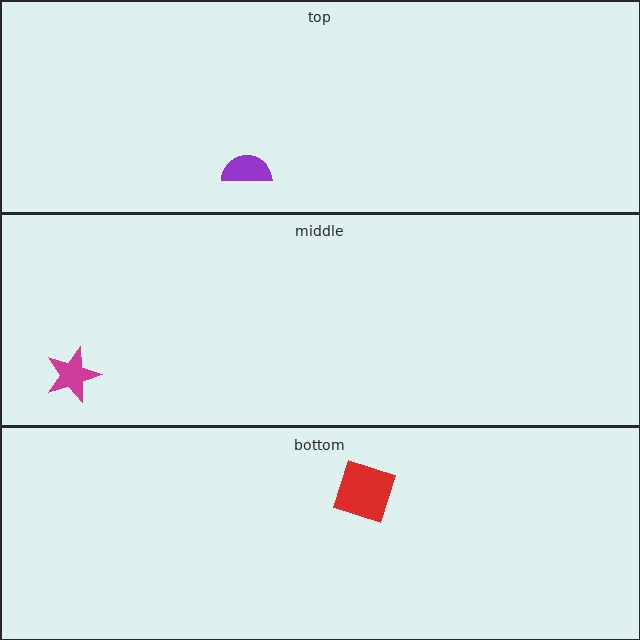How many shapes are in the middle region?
1.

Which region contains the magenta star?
The middle region.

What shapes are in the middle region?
The magenta star.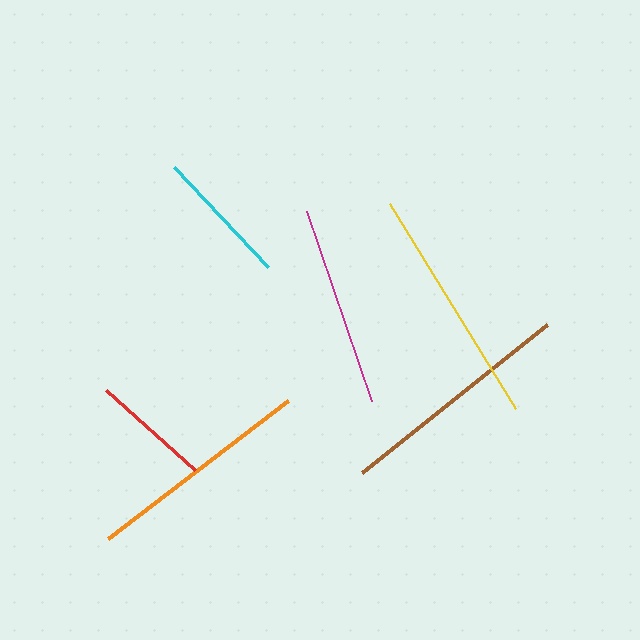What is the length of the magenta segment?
The magenta segment is approximately 201 pixels long.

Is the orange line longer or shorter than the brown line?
The brown line is longer than the orange line.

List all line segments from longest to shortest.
From longest to shortest: yellow, brown, orange, magenta, cyan, red.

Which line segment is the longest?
The yellow line is the longest at approximately 240 pixels.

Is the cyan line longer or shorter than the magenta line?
The magenta line is longer than the cyan line.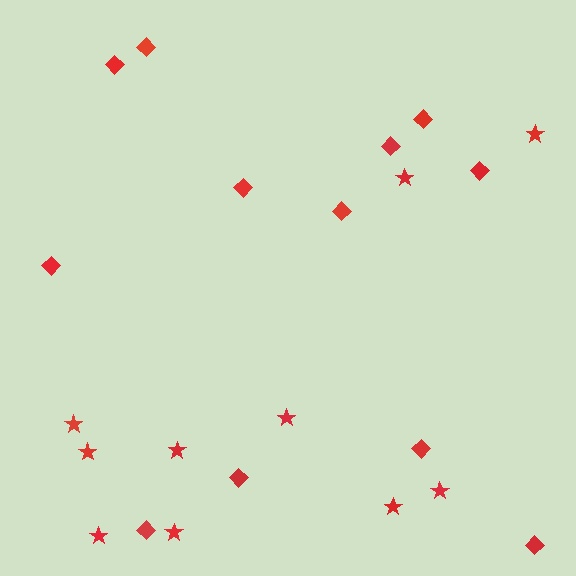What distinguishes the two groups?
There are 2 groups: one group of diamonds (12) and one group of stars (10).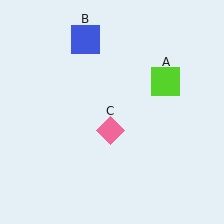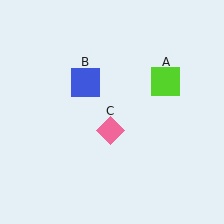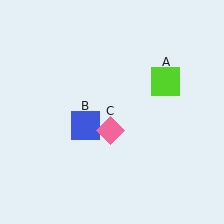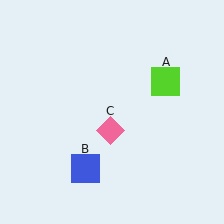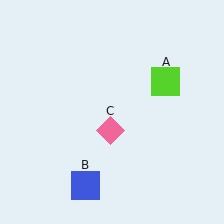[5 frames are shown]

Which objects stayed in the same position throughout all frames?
Lime square (object A) and pink diamond (object C) remained stationary.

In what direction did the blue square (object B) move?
The blue square (object B) moved down.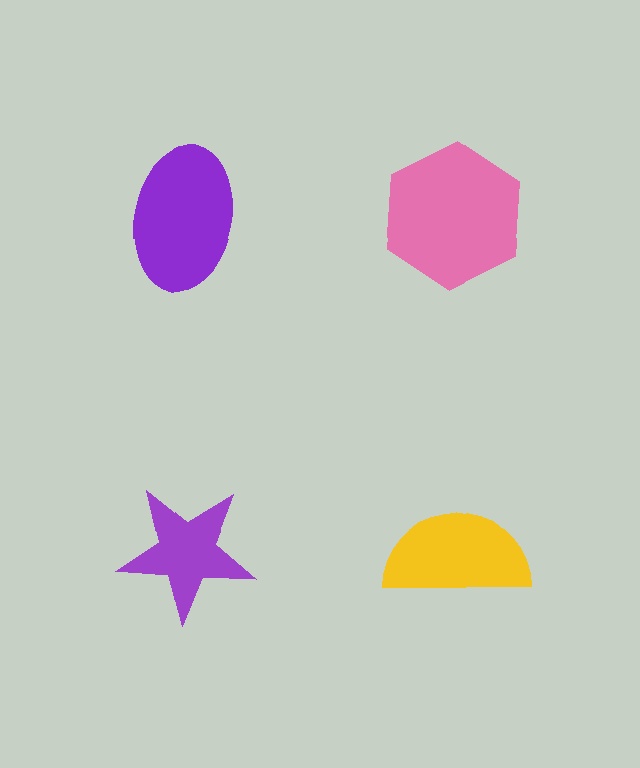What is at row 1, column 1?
A purple ellipse.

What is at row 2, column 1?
A purple star.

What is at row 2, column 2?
A yellow semicircle.